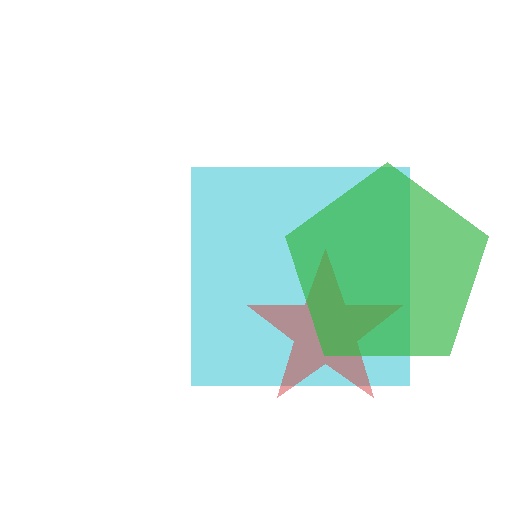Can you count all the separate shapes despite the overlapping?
Yes, there are 3 separate shapes.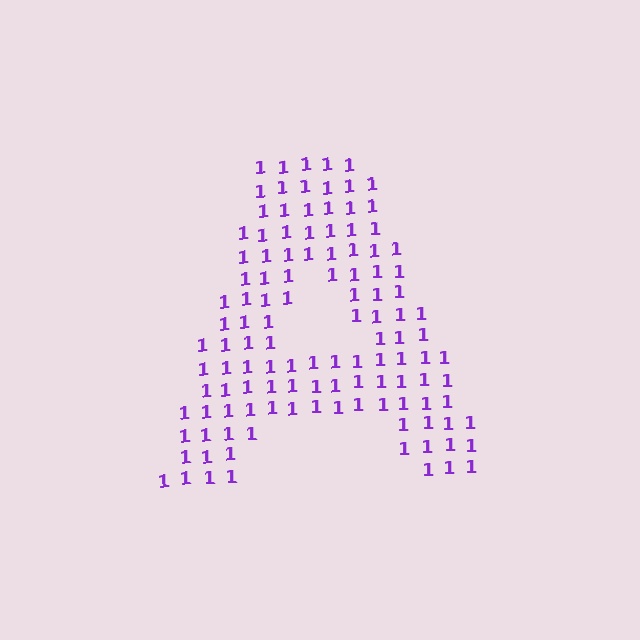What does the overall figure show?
The overall figure shows the letter A.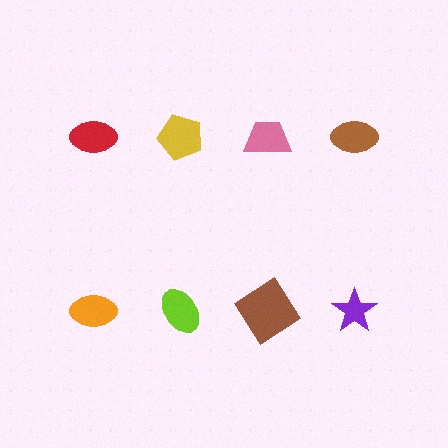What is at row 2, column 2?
A lime ellipse.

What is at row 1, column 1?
A red ellipse.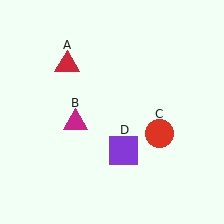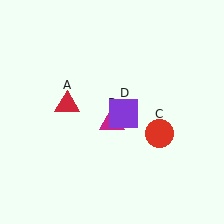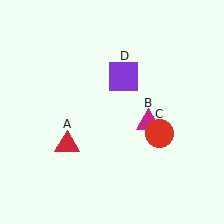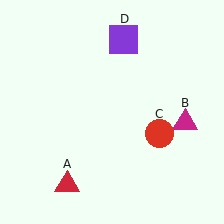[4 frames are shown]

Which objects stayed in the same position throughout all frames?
Red circle (object C) remained stationary.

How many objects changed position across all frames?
3 objects changed position: red triangle (object A), magenta triangle (object B), purple square (object D).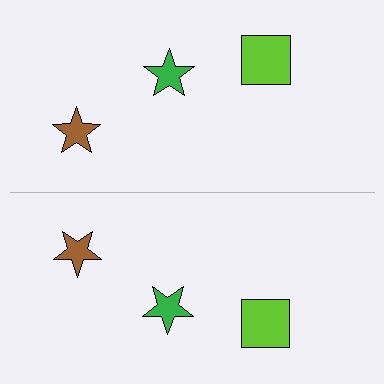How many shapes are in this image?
There are 6 shapes in this image.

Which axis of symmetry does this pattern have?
The pattern has a horizontal axis of symmetry running through the center of the image.